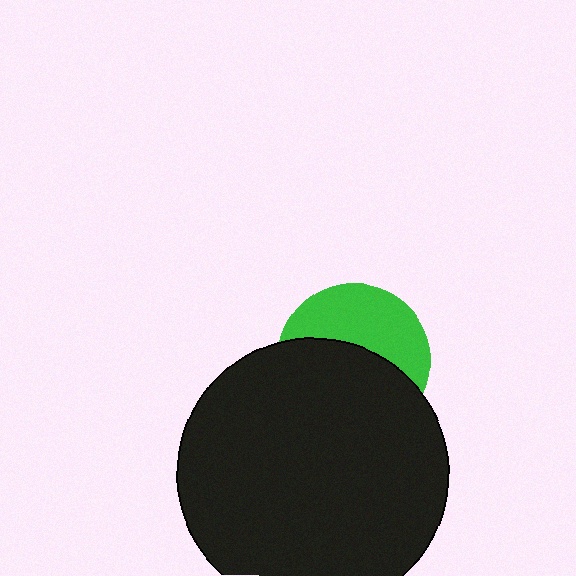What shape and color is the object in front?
The object in front is a black circle.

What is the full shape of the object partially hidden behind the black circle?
The partially hidden object is a green circle.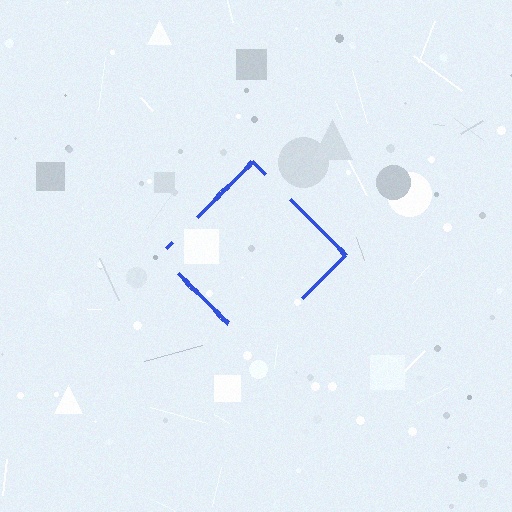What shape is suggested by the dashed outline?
The dashed outline suggests a diamond.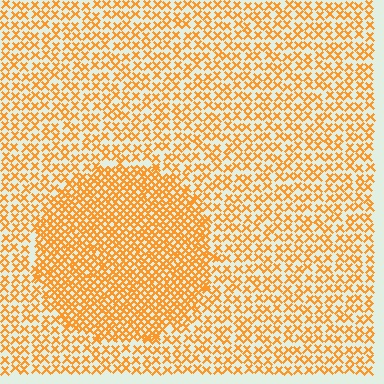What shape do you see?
I see a circle.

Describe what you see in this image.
The image contains small orange elements arranged at two different densities. A circle-shaped region is visible where the elements are more densely packed than the surrounding area.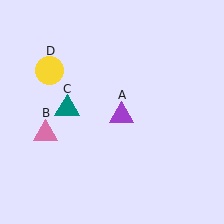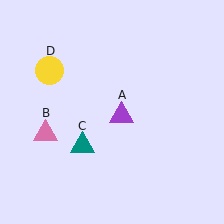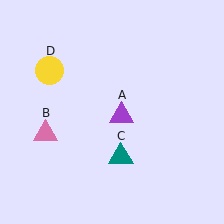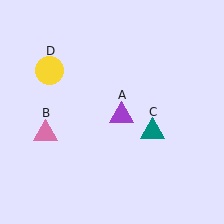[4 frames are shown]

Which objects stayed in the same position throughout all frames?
Purple triangle (object A) and pink triangle (object B) and yellow circle (object D) remained stationary.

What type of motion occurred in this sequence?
The teal triangle (object C) rotated counterclockwise around the center of the scene.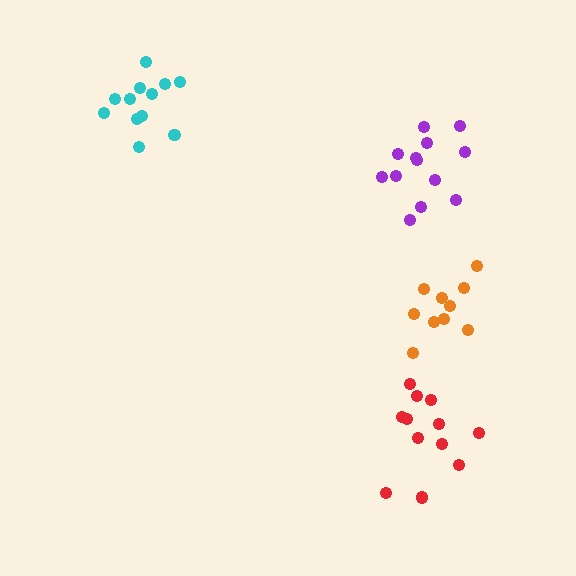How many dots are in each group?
Group 1: 10 dots, Group 2: 13 dots, Group 3: 12 dots, Group 4: 12 dots (47 total).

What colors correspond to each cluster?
The clusters are colored: orange, purple, red, cyan.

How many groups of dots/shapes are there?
There are 4 groups.